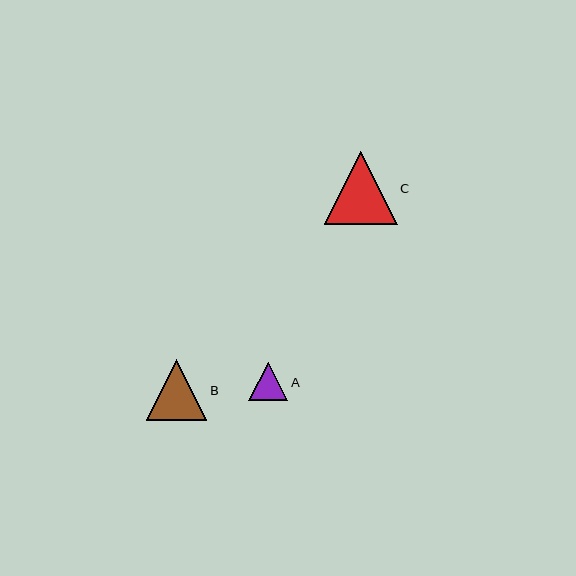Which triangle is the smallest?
Triangle A is the smallest with a size of approximately 39 pixels.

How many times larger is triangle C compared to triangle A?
Triangle C is approximately 1.9 times the size of triangle A.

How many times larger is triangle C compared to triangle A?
Triangle C is approximately 1.9 times the size of triangle A.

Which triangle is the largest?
Triangle C is the largest with a size of approximately 73 pixels.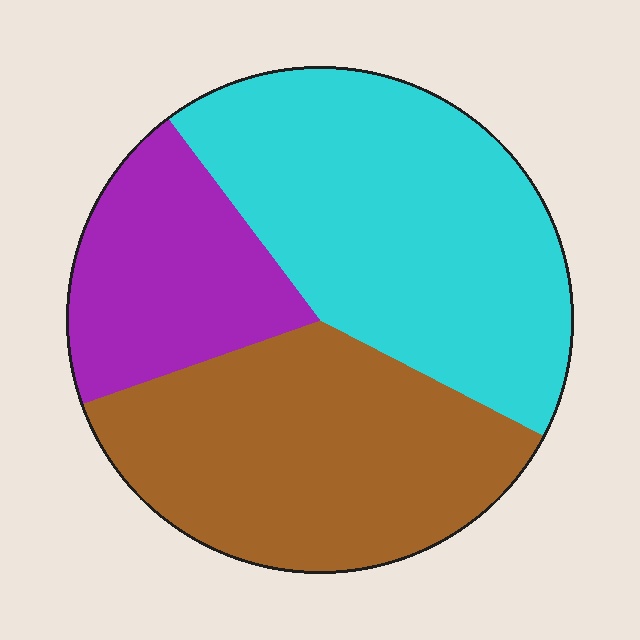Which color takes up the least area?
Purple, at roughly 20%.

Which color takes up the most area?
Cyan, at roughly 45%.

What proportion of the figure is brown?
Brown covers roughly 35% of the figure.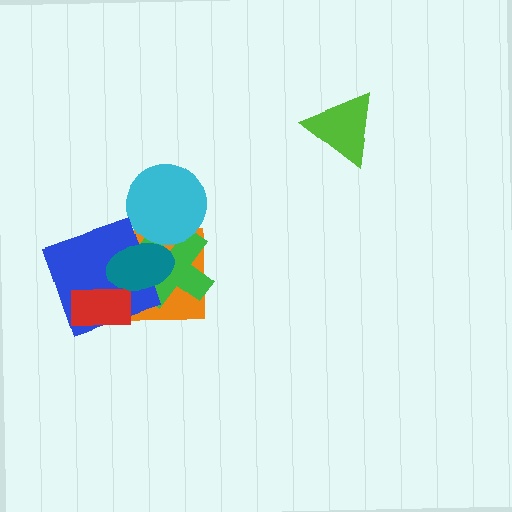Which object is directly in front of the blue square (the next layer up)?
The red rectangle is directly in front of the blue square.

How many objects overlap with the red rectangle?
3 objects overlap with the red rectangle.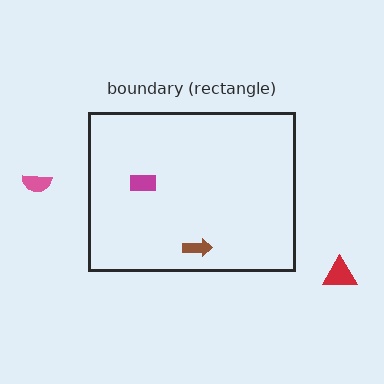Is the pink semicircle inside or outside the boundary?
Outside.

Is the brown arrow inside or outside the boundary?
Inside.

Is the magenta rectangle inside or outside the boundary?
Inside.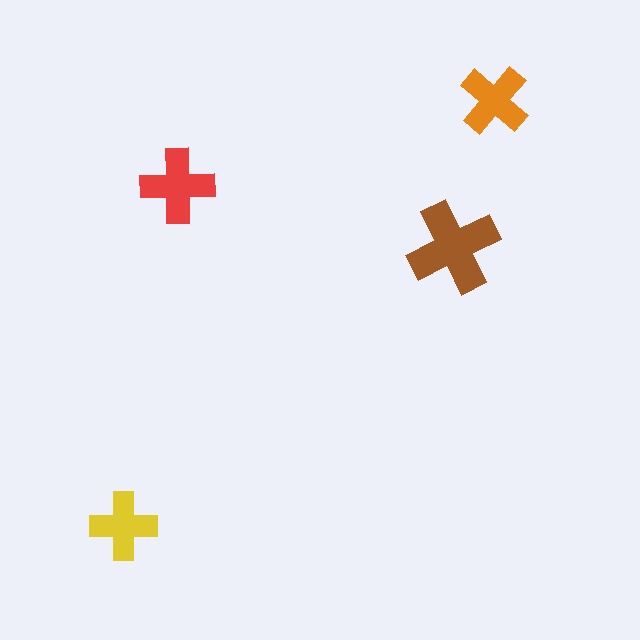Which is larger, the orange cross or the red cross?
The red one.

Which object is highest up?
The orange cross is topmost.